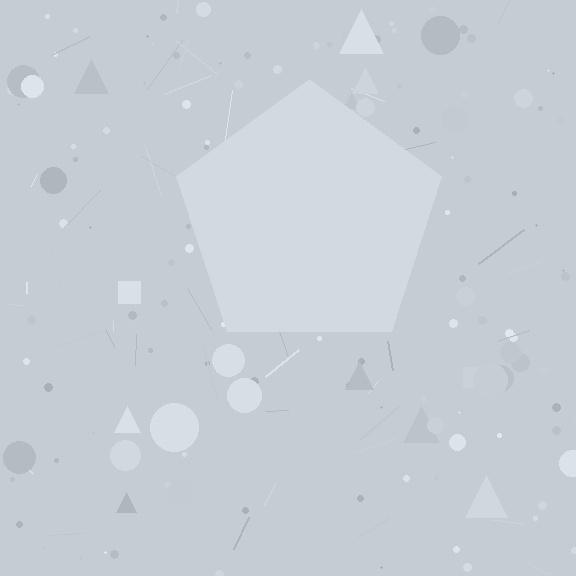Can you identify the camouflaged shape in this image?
The camouflaged shape is a pentagon.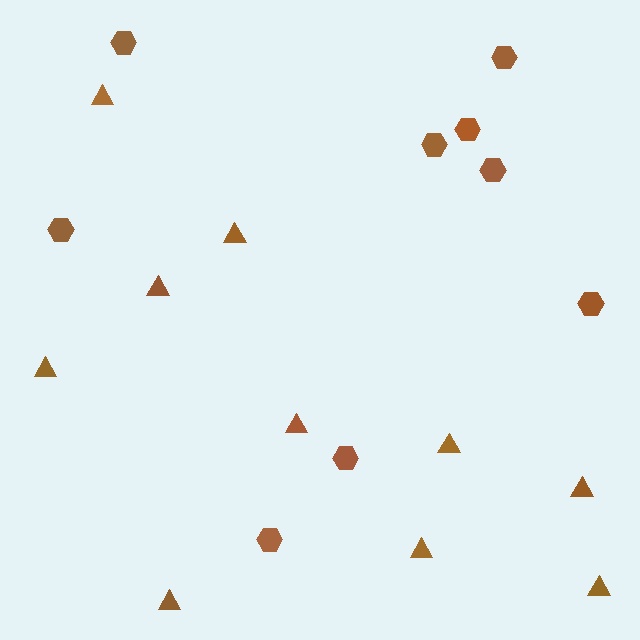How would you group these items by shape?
There are 2 groups: one group of triangles (10) and one group of hexagons (9).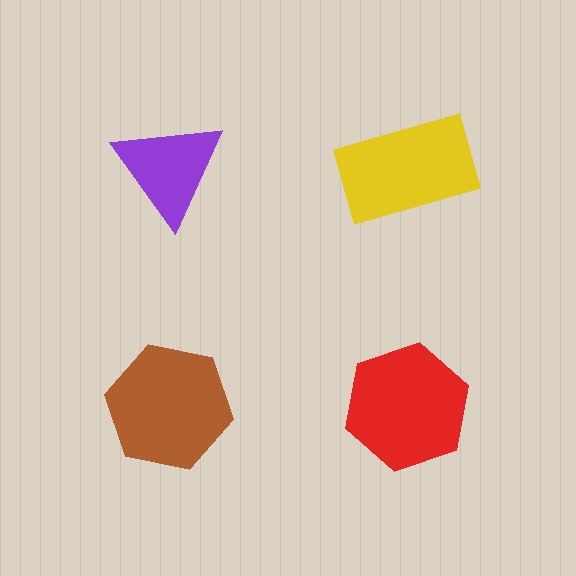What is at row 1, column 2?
A yellow rectangle.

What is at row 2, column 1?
A brown hexagon.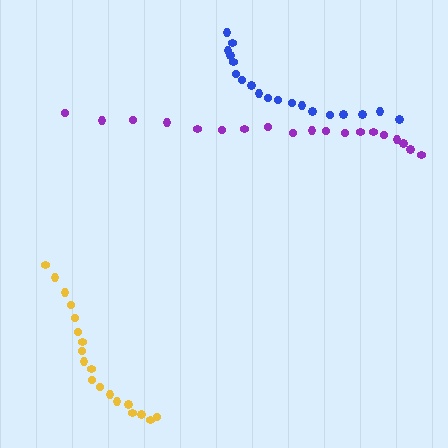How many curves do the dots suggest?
There are 3 distinct paths.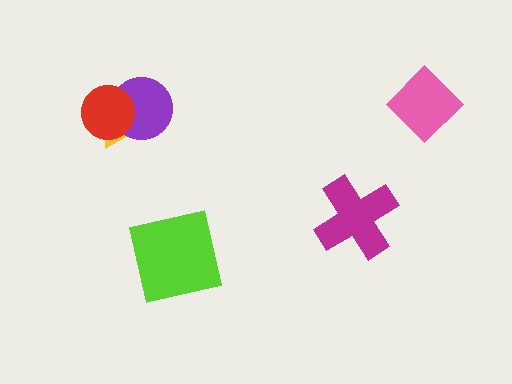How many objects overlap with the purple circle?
2 objects overlap with the purple circle.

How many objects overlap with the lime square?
0 objects overlap with the lime square.